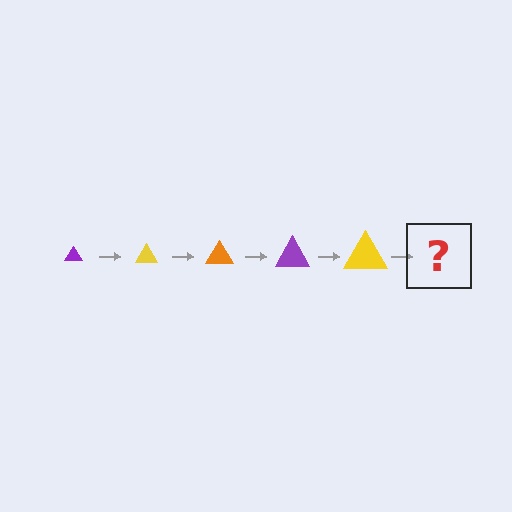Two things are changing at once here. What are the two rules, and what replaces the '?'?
The two rules are that the triangle grows larger each step and the color cycles through purple, yellow, and orange. The '?' should be an orange triangle, larger than the previous one.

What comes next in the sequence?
The next element should be an orange triangle, larger than the previous one.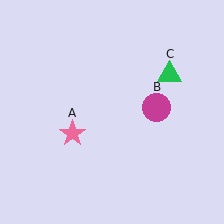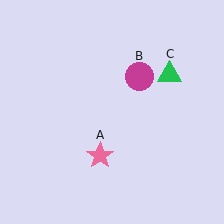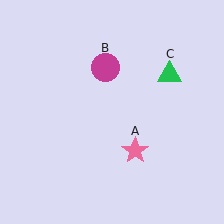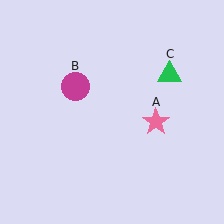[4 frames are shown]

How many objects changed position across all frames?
2 objects changed position: pink star (object A), magenta circle (object B).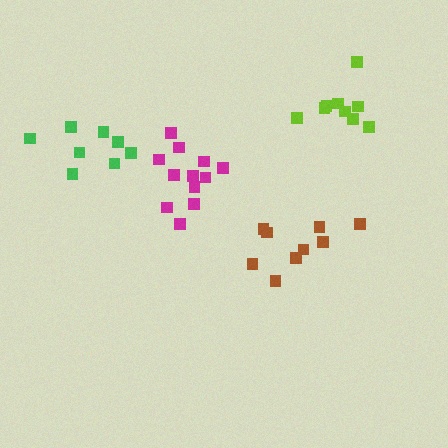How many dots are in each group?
Group 1: 12 dots, Group 2: 9 dots, Group 3: 9 dots, Group 4: 8 dots (38 total).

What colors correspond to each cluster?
The clusters are colored: magenta, lime, brown, green.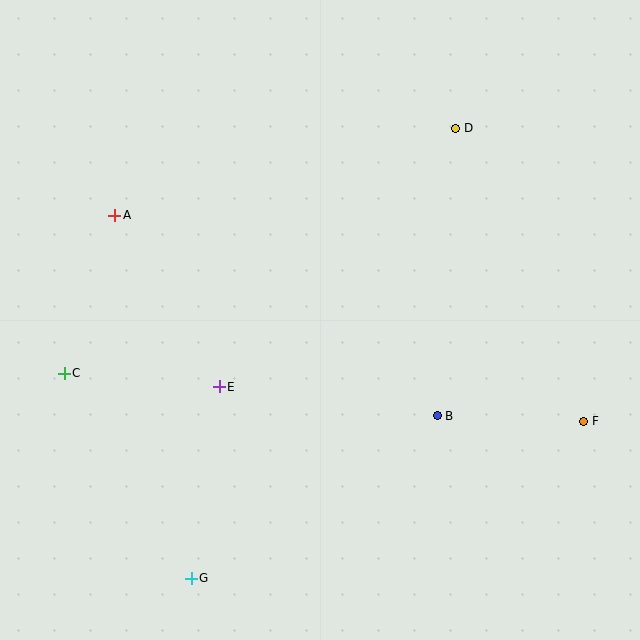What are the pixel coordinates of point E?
Point E is at (219, 387).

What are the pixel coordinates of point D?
Point D is at (456, 128).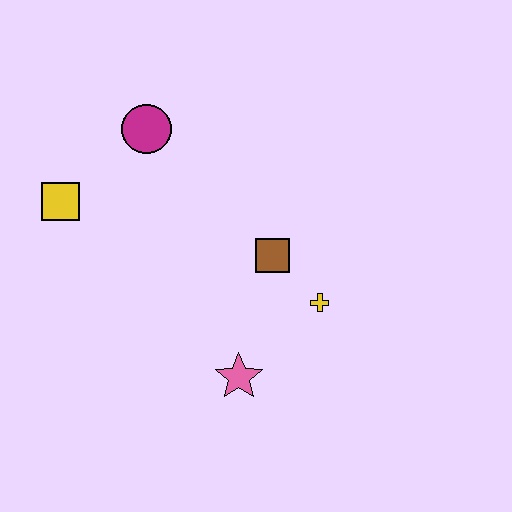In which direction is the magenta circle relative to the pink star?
The magenta circle is above the pink star.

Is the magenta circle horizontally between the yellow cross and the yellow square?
Yes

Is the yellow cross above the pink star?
Yes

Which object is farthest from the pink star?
The magenta circle is farthest from the pink star.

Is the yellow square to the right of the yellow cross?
No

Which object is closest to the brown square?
The yellow cross is closest to the brown square.